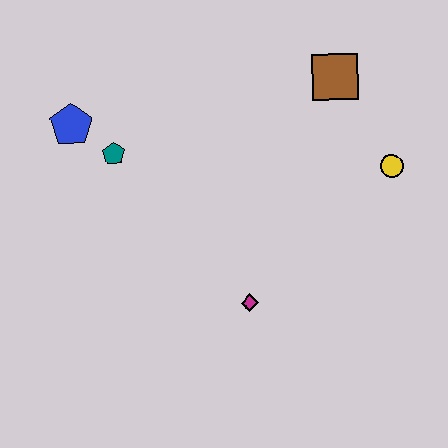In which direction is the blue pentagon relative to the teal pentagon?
The blue pentagon is to the left of the teal pentagon.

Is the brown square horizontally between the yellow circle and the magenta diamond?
Yes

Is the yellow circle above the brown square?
No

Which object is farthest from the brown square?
The blue pentagon is farthest from the brown square.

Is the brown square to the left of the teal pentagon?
No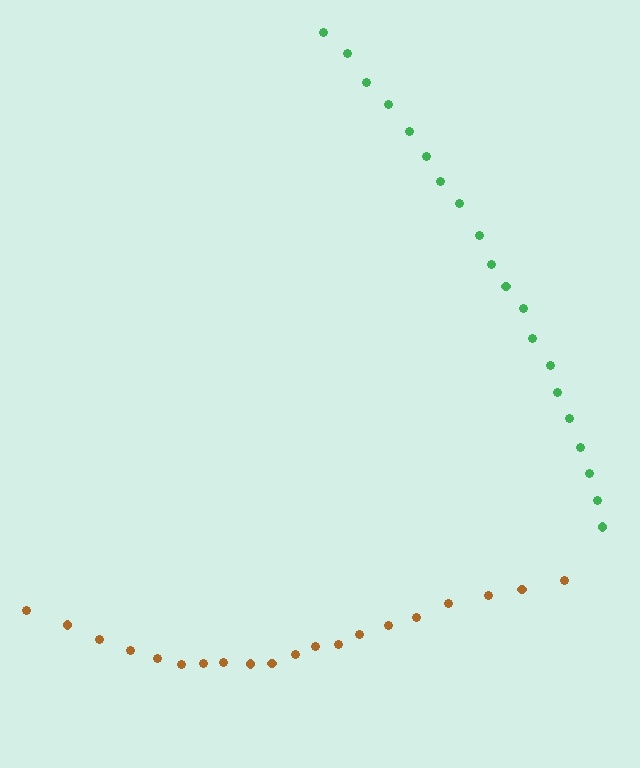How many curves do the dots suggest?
There are 2 distinct paths.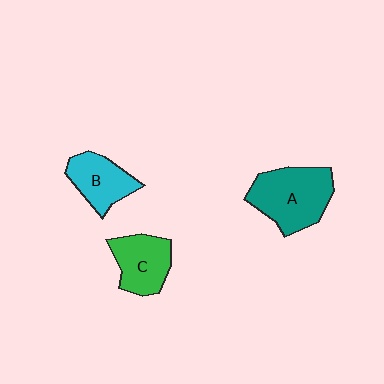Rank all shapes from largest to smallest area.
From largest to smallest: A (teal), C (green), B (cyan).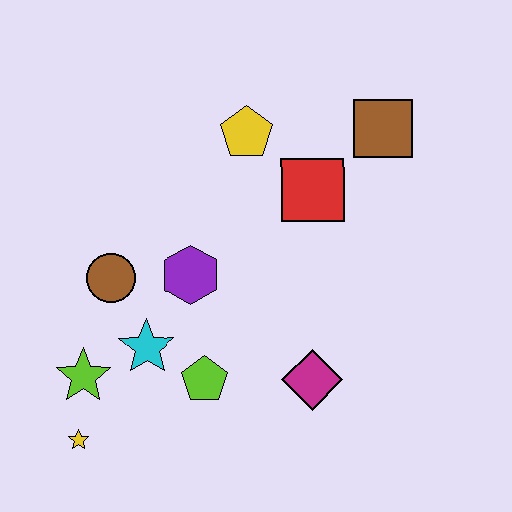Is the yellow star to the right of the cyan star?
No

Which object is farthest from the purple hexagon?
The brown square is farthest from the purple hexagon.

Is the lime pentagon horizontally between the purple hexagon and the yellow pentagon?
Yes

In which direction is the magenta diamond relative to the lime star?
The magenta diamond is to the right of the lime star.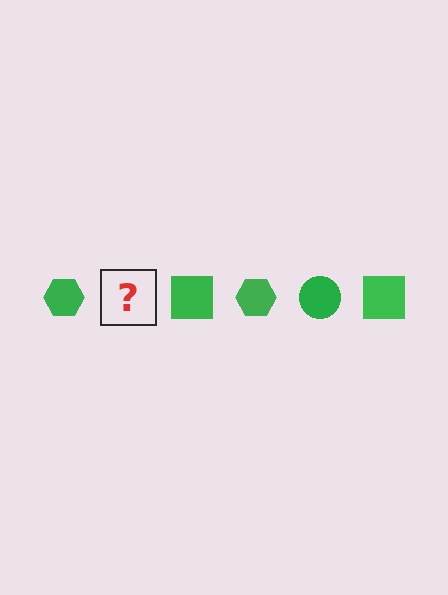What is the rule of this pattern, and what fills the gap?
The rule is that the pattern cycles through hexagon, circle, square shapes in green. The gap should be filled with a green circle.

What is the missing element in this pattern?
The missing element is a green circle.